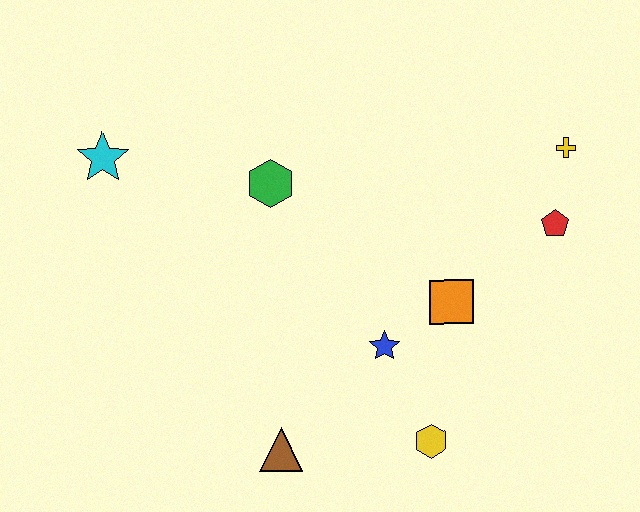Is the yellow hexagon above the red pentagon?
No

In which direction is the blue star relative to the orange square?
The blue star is to the left of the orange square.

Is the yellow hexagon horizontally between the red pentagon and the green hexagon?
Yes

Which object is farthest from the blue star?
The cyan star is farthest from the blue star.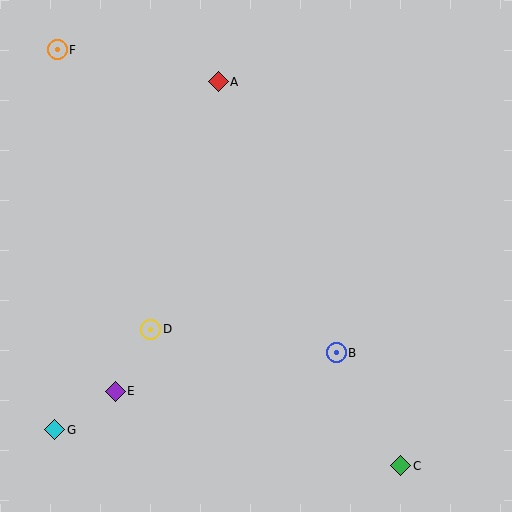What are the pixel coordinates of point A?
Point A is at (218, 82).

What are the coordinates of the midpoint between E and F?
The midpoint between E and F is at (86, 221).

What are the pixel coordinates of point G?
Point G is at (55, 430).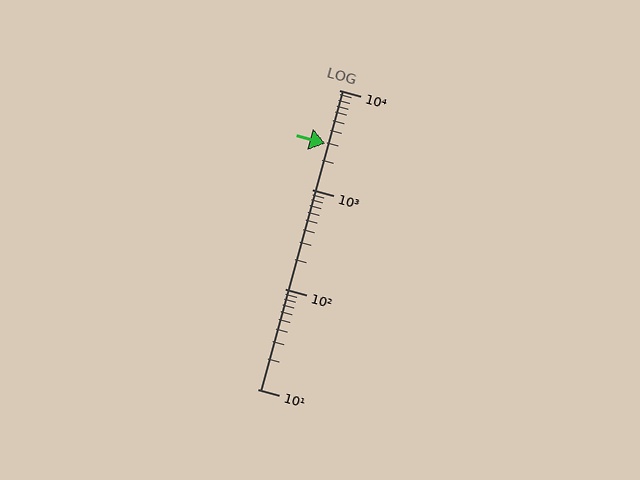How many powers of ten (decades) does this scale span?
The scale spans 3 decades, from 10 to 10000.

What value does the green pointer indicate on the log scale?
The pointer indicates approximately 2900.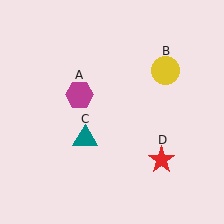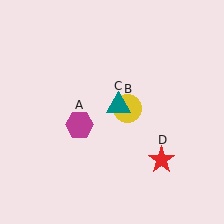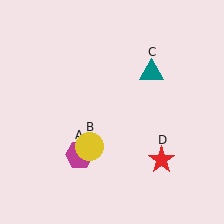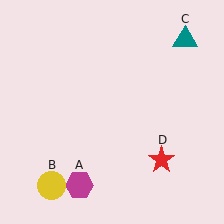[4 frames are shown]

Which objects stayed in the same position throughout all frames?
Red star (object D) remained stationary.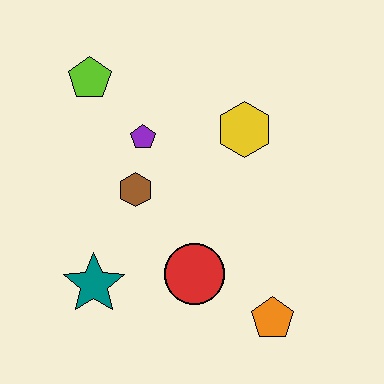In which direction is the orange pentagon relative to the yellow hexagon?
The orange pentagon is below the yellow hexagon.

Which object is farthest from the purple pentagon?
The orange pentagon is farthest from the purple pentagon.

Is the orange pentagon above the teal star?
No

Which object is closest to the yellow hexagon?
The purple pentagon is closest to the yellow hexagon.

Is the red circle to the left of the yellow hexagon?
Yes